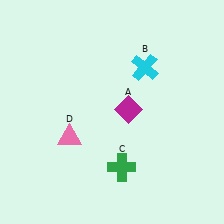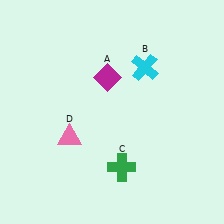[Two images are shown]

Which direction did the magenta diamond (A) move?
The magenta diamond (A) moved up.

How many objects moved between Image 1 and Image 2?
1 object moved between the two images.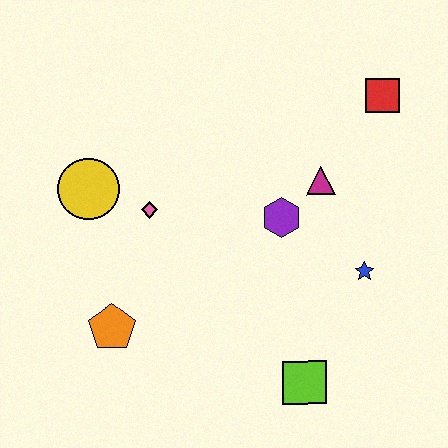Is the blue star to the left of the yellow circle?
No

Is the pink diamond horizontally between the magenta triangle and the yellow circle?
Yes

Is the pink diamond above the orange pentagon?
Yes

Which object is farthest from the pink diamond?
The red square is farthest from the pink diamond.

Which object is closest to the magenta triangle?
The purple hexagon is closest to the magenta triangle.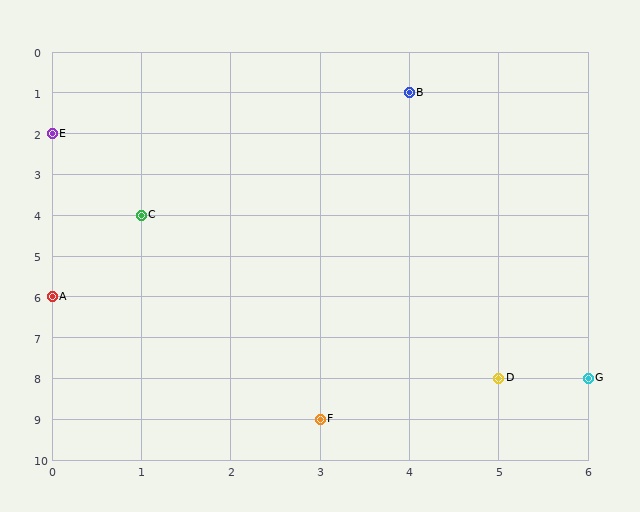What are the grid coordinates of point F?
Point F is at grid coordinates (3, 9).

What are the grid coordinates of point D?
Point D is at grid coordinates (5, 8).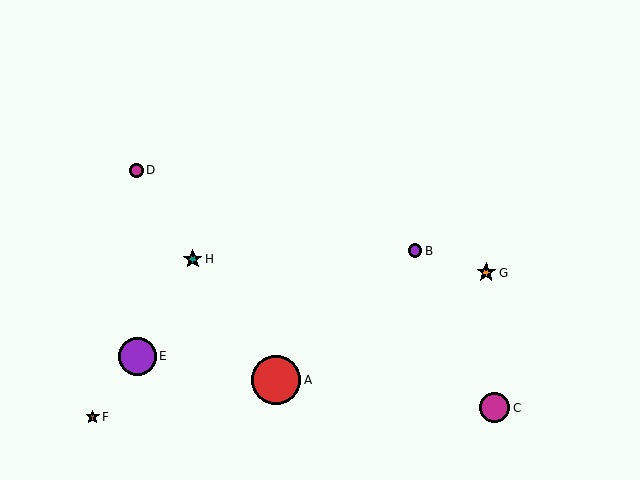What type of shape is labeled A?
Shape A is a red circle.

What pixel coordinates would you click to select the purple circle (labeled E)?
Click at (137, 356) to select the purple circle E.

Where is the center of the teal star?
The center of the teal star is at (193, 259).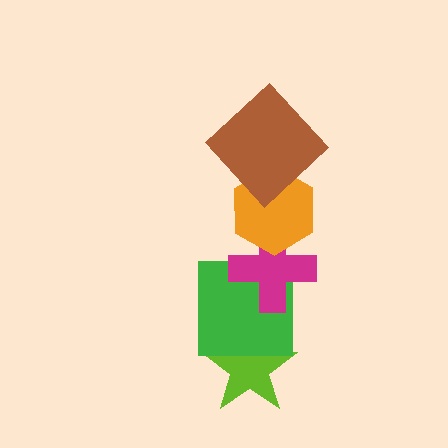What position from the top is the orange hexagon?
The orange hexagon is 2nd from the top.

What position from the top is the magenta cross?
The magenta cross is 3rd from the top.